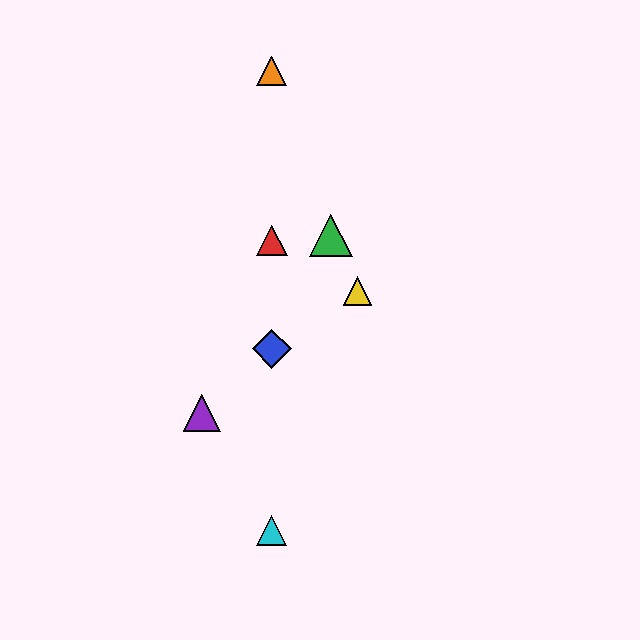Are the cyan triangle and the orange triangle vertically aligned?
Yes, both are at x≈272.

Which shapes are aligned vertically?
The red triangle, the blue diamond, the orange triangle, the cyan triangle are aligned vertically.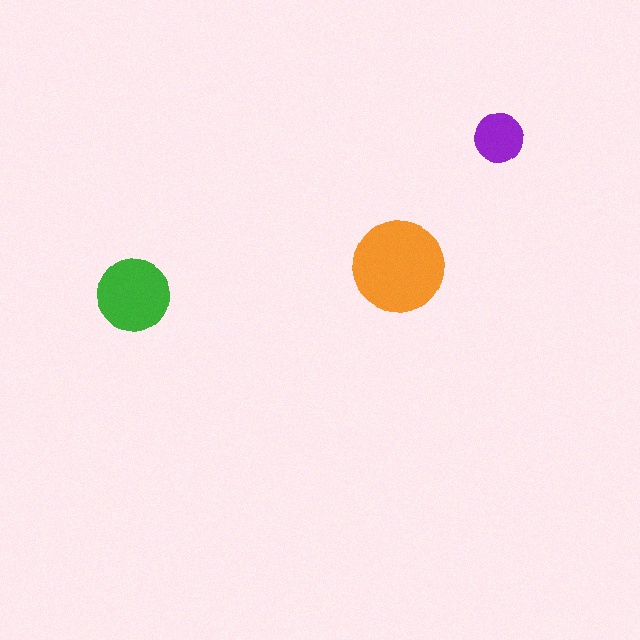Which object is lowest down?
The green circle is bottommost.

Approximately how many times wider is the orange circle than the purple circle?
About 2 times wider.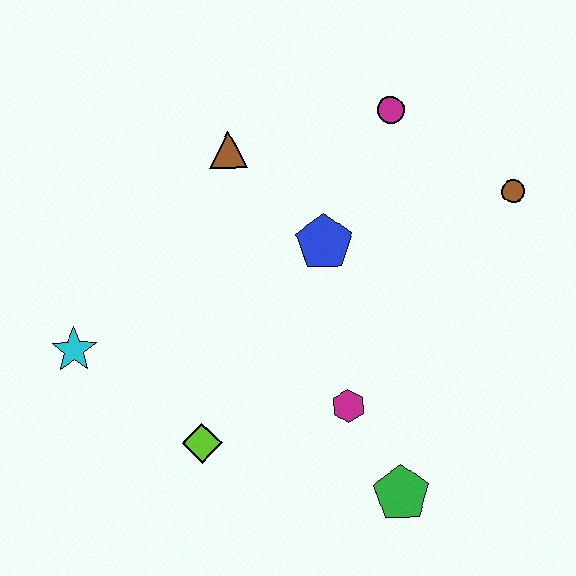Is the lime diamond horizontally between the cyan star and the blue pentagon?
Yes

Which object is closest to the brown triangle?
The blue pentagon is closest to the brown triangle.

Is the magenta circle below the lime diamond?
No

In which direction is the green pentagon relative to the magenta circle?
The green pentagon is below the magenta circle.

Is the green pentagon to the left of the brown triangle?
No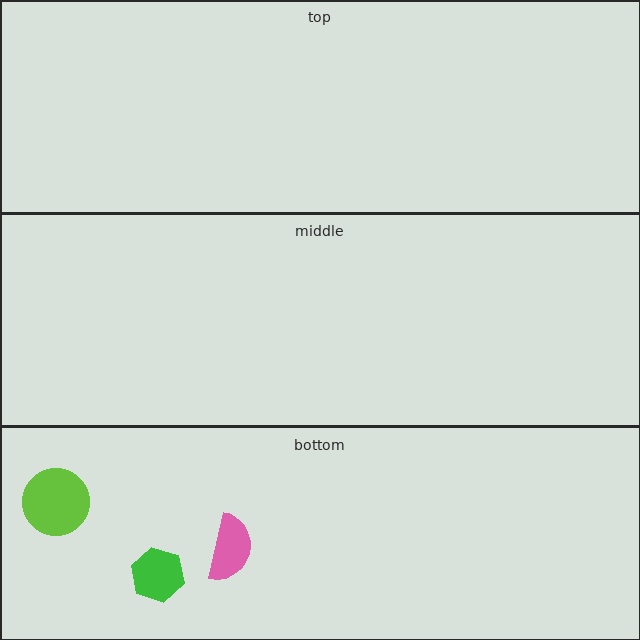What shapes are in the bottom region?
The pink semicircle, the green hexagon, the lime circle.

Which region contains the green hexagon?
The bottom region.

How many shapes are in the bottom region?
3.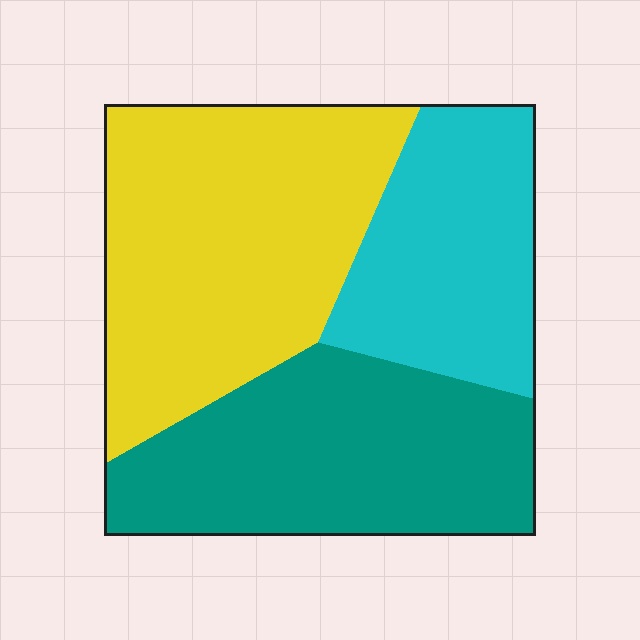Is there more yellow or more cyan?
Yellow.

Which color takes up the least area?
Cyan, at roughly 25%.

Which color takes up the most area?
Yellow, at roughly 40%.